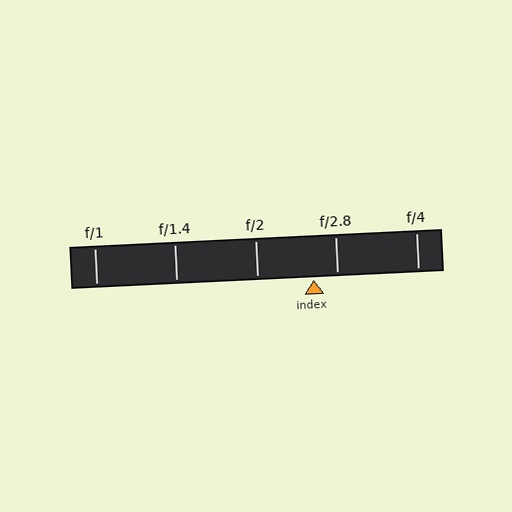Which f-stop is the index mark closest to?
The index mark is closest to f/2.8.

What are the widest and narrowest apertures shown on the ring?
The widest aperture shown is f/1 and the narrowest is f/4.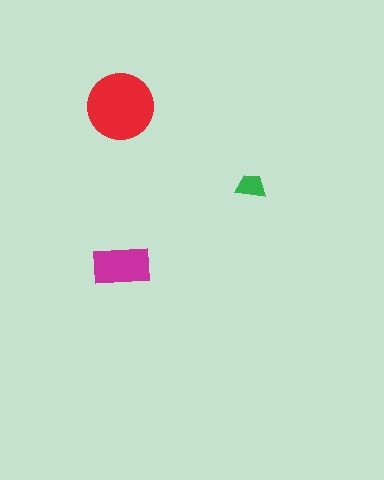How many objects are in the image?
There are 3 objects in the image.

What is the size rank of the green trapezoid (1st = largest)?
3rd.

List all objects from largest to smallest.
The red circle, the magenta rectangle, the green trapezoid.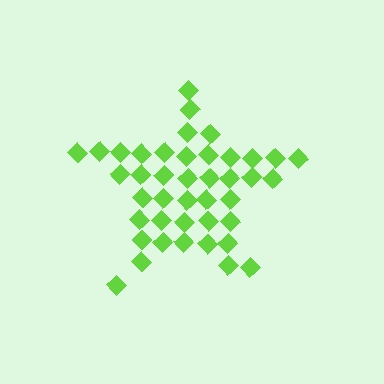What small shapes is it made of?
It is made of small diamonds.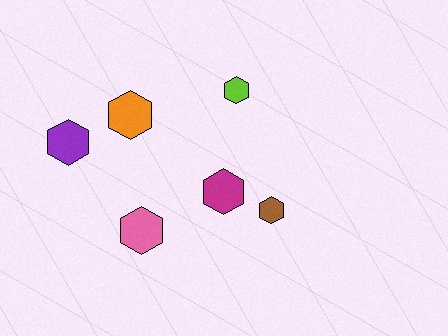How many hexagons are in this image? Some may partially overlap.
There are 6 hexagons.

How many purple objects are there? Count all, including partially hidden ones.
There is 1 purple object.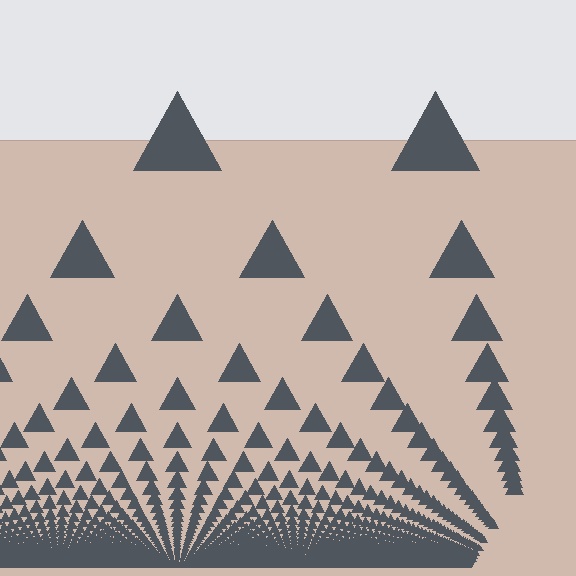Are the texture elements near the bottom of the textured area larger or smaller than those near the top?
Smaller. The gradient is inverted — elements near the bottom are smaller and denser.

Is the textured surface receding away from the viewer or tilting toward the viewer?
The surface appears to tilt toward the viewer. Texture elements get larger and sparser toward the top.